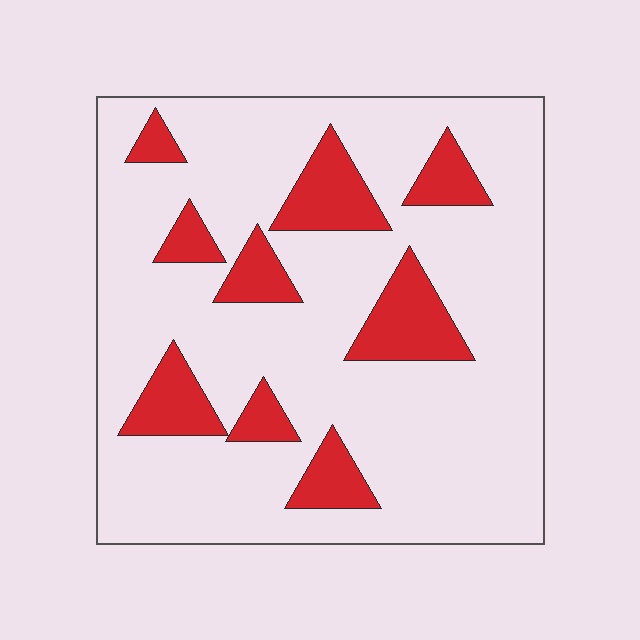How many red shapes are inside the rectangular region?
9.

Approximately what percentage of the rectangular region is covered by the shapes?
Approximately 20%.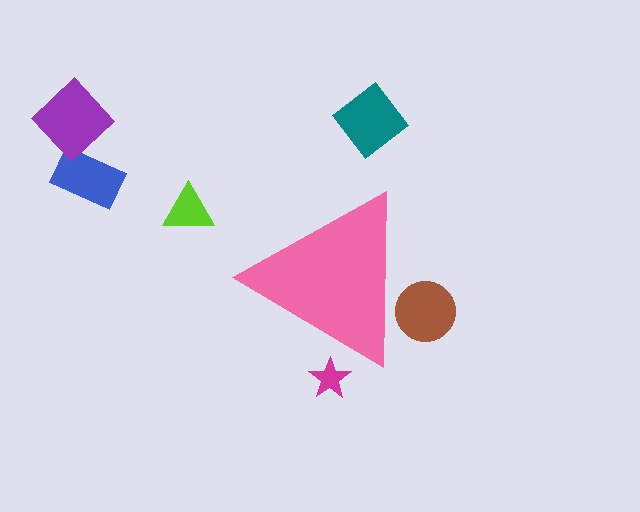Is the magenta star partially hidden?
Yes, the magenta star is partially hidden behind the pink triangle.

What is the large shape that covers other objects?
A pink triangle.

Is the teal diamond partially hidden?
No, the teal diamond is fully visible.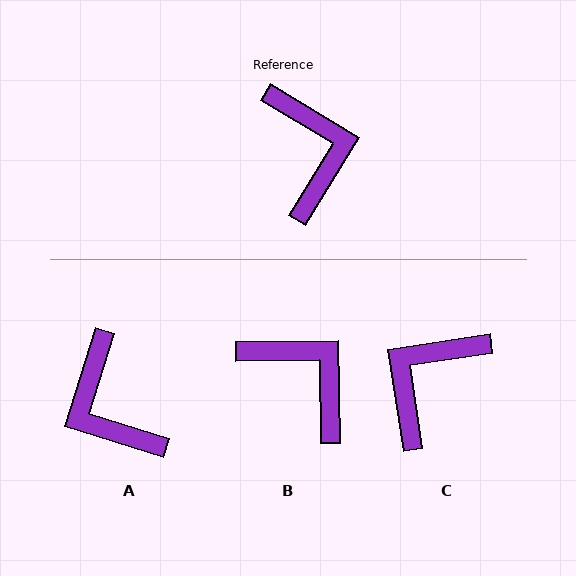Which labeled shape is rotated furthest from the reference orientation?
A, about 166 degrees away.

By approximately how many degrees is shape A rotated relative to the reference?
Approximately 166 degrees clockwise.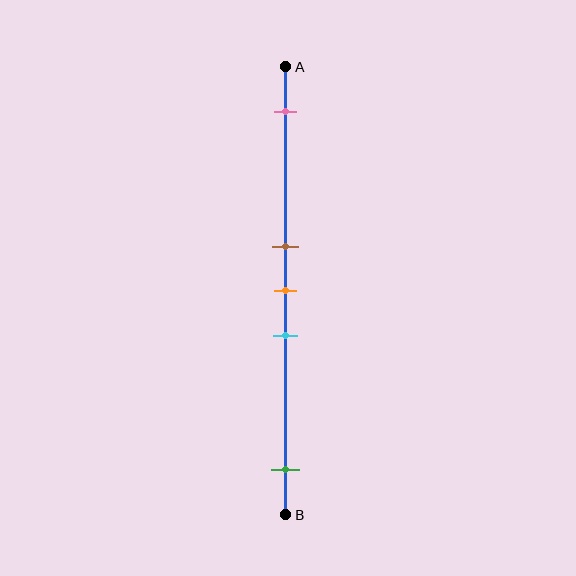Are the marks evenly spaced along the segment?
No, the marks are not evenly spaced.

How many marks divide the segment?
There are 5 marks dividing the segment.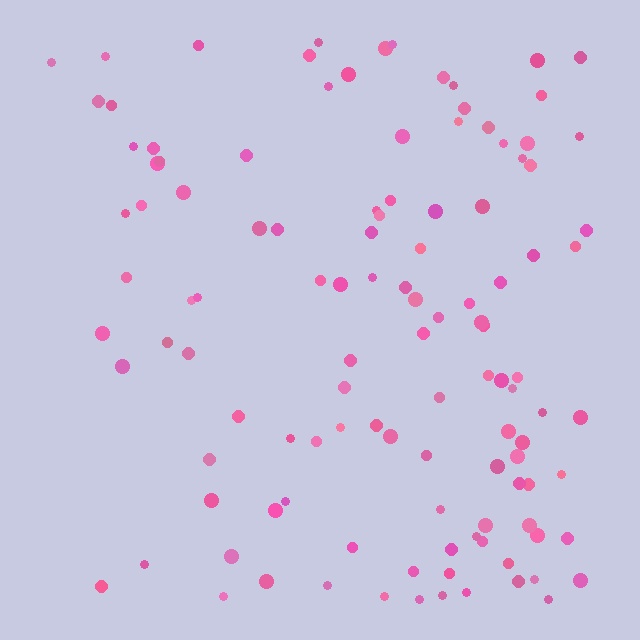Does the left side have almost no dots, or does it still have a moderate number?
Still a moderate number, just noticeably fewer than the right.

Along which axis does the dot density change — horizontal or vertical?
Horizontal.